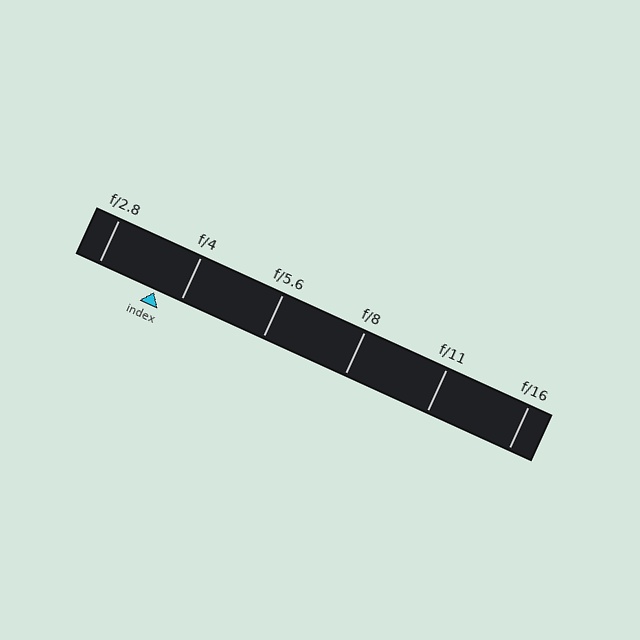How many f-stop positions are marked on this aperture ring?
There are 6 f-stop positions marked.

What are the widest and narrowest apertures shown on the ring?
The widest aperture shown is f/2.8 and the narrowest is f/16.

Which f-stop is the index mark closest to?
The index mark is closest to f/4.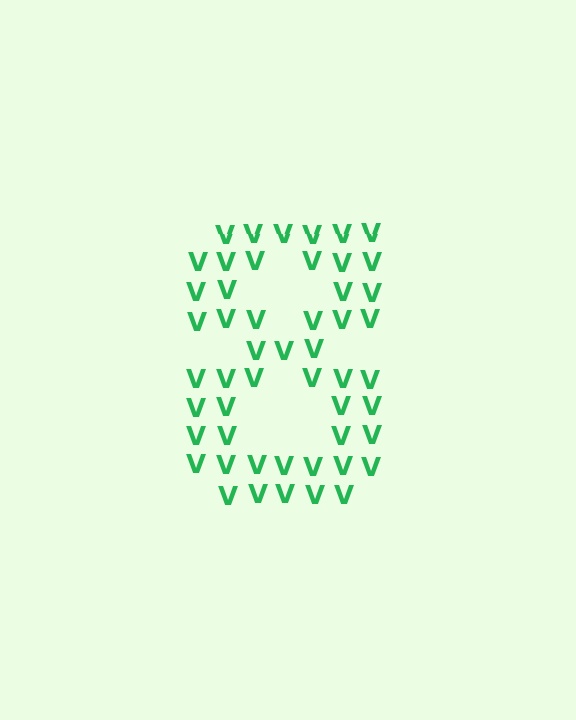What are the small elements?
The small elements are letter V's.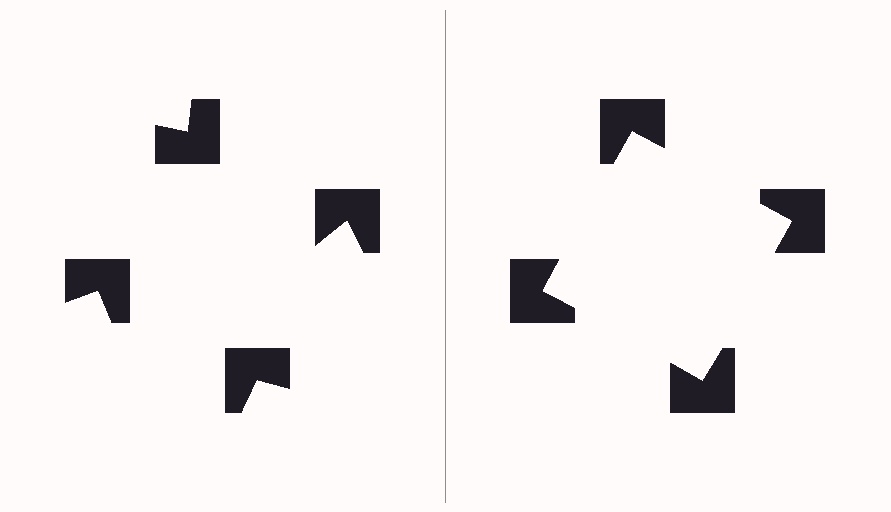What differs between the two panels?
The notched squares are positioned identically on both sides; only the wedge orientations differ. On the right they align to a square; on the left they are misaligned.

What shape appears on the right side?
An illusory square.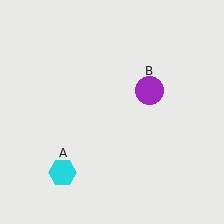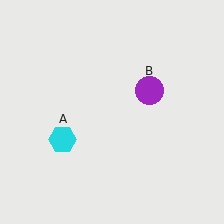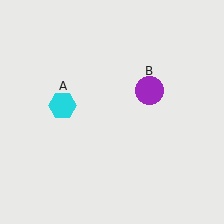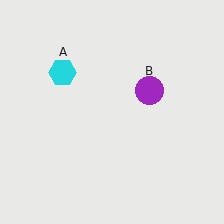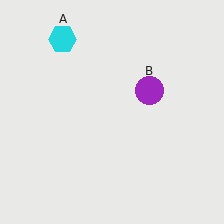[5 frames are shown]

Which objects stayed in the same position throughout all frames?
Purple circle (object B) remained stationary.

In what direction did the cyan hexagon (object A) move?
The cyan hexagon (object A) moved up.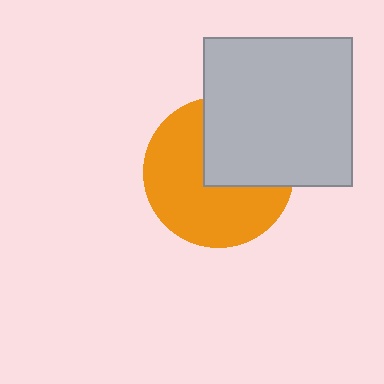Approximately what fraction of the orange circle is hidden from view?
Roughly 39% of the orange circle is hidden behind the light gray square.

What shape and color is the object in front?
The object in front is a light gray square.